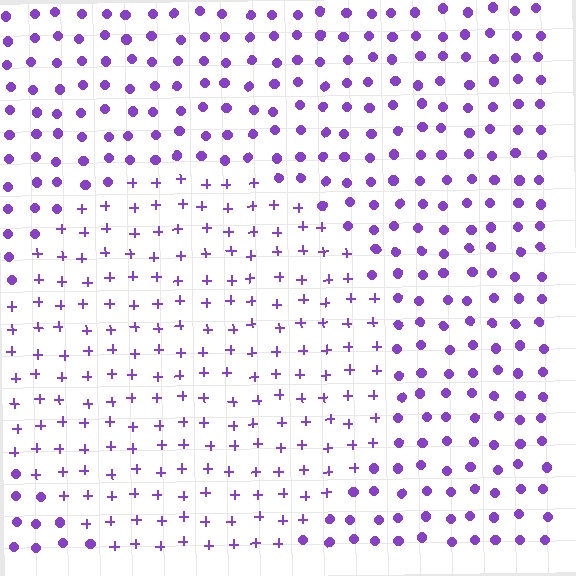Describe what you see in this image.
The image is filled with small purple elements arranged in a uniform grid. A circle-shaped region contains plus signs, while the surrounding area contains circles. The boundary is defined purely by the change in element shape.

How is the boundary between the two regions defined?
The boundary is defined by a change in element shape: plus signs inside vs. circles outside. All elements share the same color and spacing.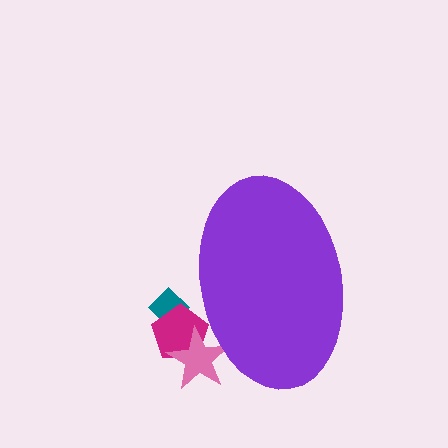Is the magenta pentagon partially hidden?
Yes, the magenta pentagon is partially hidden behind the purple ellipse.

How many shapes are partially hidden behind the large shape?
3 shapes are partially hidden.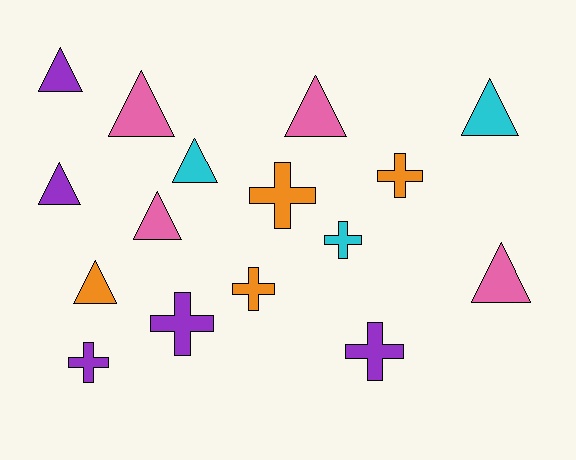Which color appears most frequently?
Purple, with 5 objects.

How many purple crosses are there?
There are 3 purple crosses.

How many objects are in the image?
There are 16 objects.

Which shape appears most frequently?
Triangle, with 9 objects.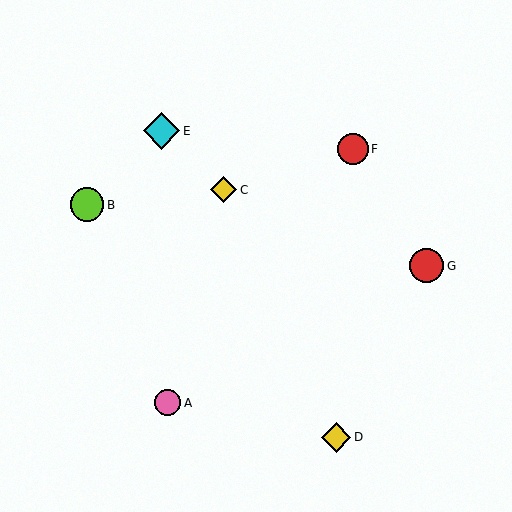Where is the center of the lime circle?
The center of the lime circle is at (87, 205).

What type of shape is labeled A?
Shape A is a pink circle.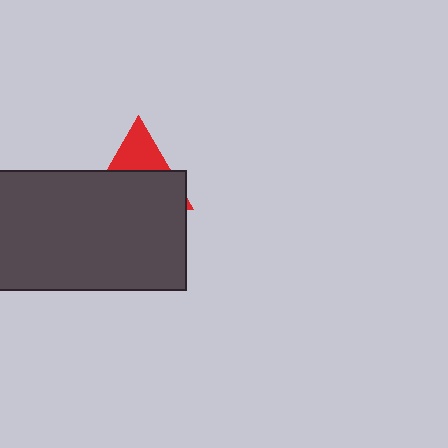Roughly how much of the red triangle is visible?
A small part of it is visible (roughly 34%).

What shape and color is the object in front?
The object in front is a dark gray rectangle.